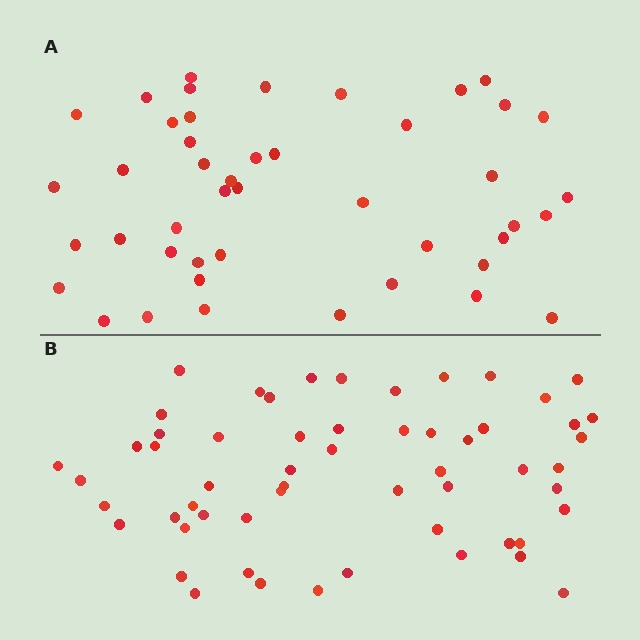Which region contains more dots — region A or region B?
Region B (the bottom region) has more dots.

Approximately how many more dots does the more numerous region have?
Region B has roughly 12 or so more dots than region A.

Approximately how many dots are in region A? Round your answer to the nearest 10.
About 40 dots. (The exact count is 45, which rounds to 40.)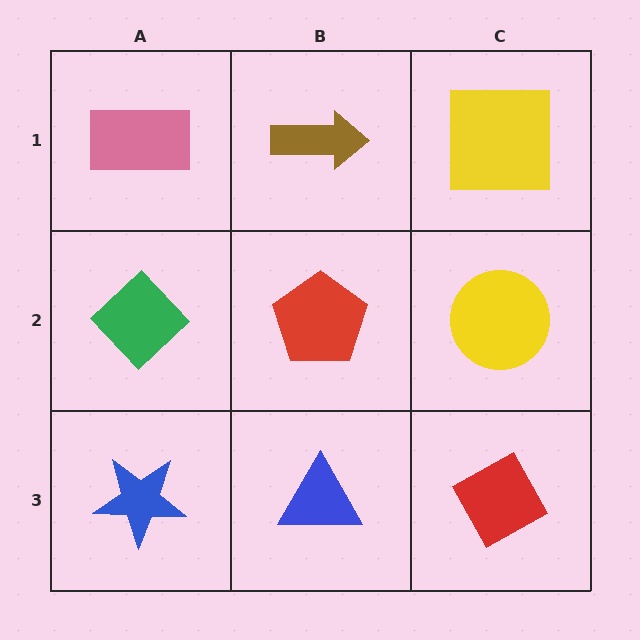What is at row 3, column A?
A blue star.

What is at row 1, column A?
A pink rectangle.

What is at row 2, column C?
A yellow circle.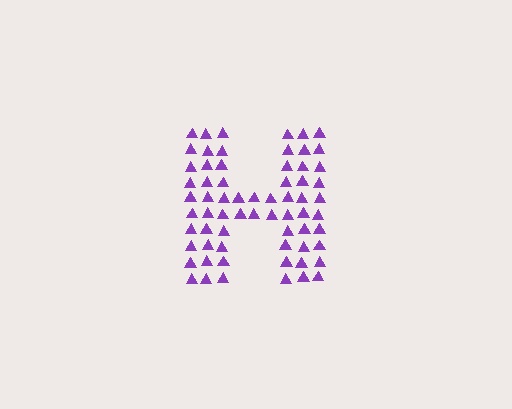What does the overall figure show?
The overall figure shows the letter H.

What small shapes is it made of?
It is made of small triangles.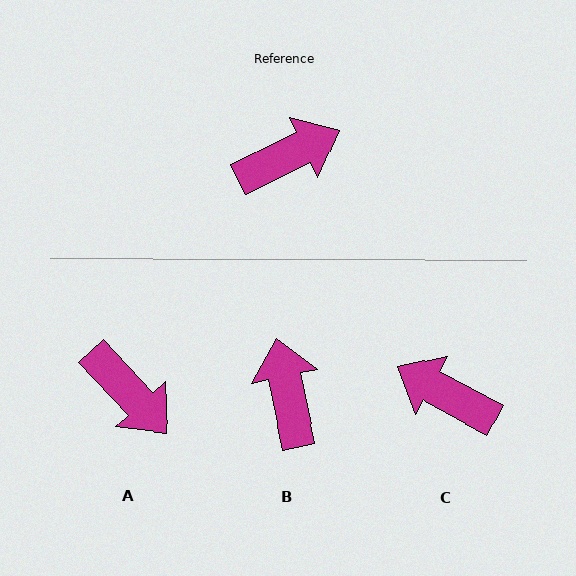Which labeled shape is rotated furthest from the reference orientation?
C, about 125 degrees away.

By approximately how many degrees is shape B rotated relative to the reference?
Approximately 76 degrees counter-clockwise.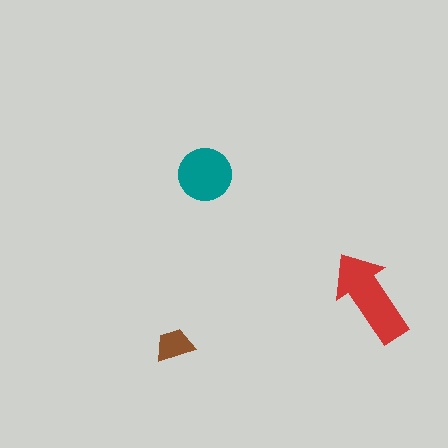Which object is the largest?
The red arrow.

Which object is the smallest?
The brown trapezoid.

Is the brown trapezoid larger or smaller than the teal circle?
Smaller.